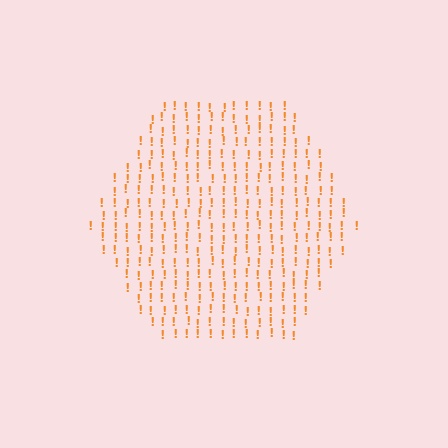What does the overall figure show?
The overall figure shows a hexagon.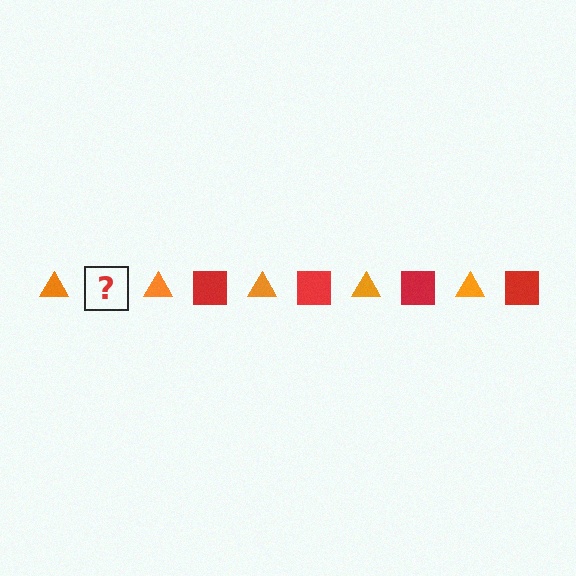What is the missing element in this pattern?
The missing element is a red square.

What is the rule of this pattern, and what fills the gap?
The rule is that the pattern alternates between orange triangle and red square. The gap should be filled with a red square.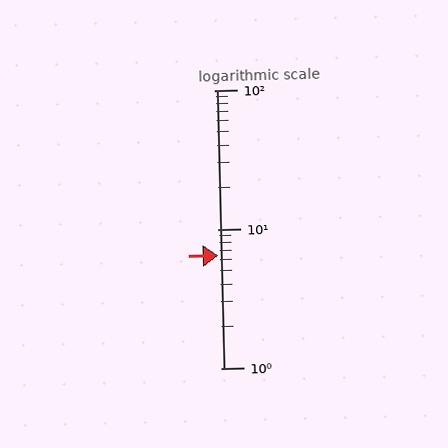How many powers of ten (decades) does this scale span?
The scale spans 2 decades, from 1 to 100.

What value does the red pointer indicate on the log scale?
The pointer indicates approximately 6.5.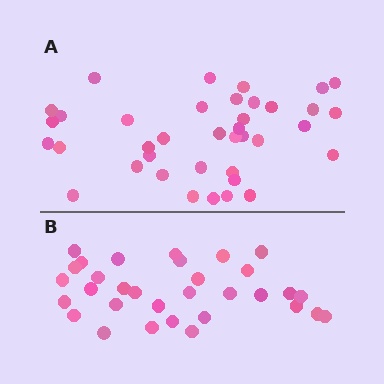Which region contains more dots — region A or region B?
Region A (the top region) has more dots.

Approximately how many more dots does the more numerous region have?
Region A has about 6 more dots than region B.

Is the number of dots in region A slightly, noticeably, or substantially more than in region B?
Region A has only slightly more — the two regions are fairly close. The ratio is roughly 1.2 to 1.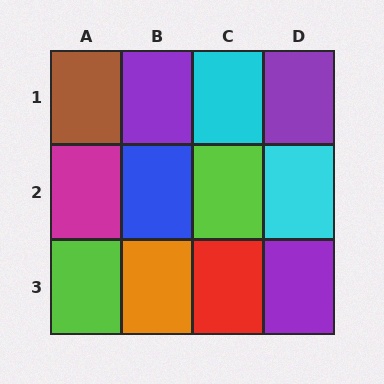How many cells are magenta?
1 cell is magenta.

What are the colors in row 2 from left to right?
Magenta, blue, lime, cyan.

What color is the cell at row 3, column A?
Lime.